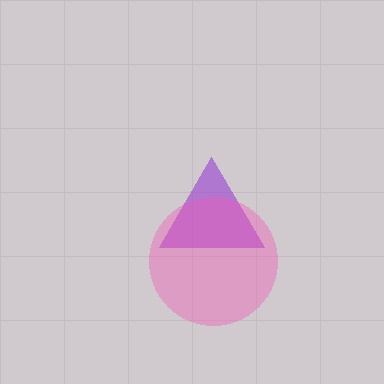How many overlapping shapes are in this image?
There are 2 overlapping shapes in the image.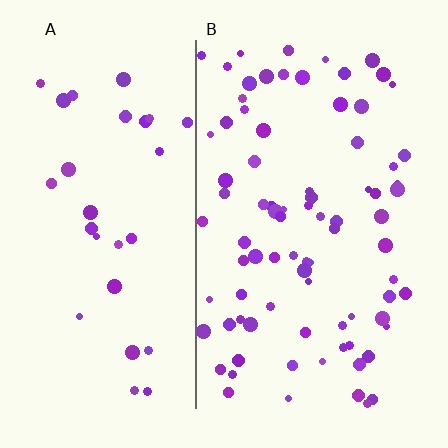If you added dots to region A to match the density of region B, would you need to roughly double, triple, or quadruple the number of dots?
Approximately triple.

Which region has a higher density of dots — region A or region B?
B (the right).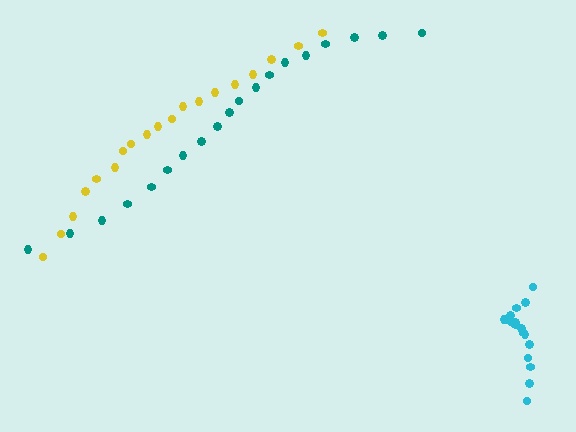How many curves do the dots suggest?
There are 3 distinct paths.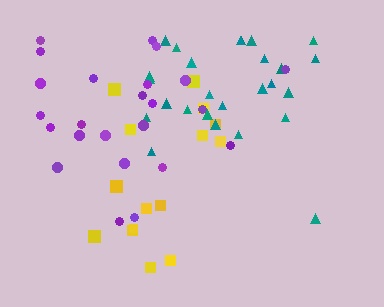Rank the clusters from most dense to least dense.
teal, yellow, purple.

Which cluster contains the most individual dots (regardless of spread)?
Teal (26).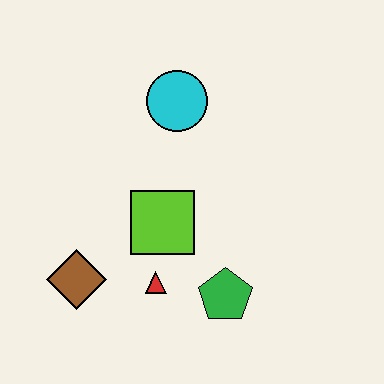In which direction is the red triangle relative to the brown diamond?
The red triangle is to the right of the brown diamond.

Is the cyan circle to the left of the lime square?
No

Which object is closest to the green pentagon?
The red triangle is closest to the green pentagon.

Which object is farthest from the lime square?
The cyan circle is farthest from the lime square.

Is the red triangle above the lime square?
No